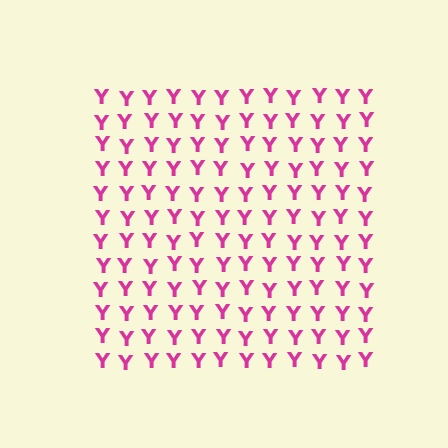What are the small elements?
The small elements are letter Y's.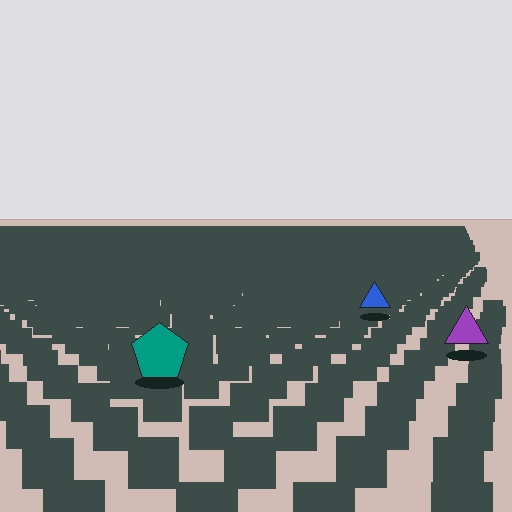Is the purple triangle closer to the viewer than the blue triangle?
Yes. The purple triangle is closer — you can tell from the texture gradient: the ground texture is coarser near it.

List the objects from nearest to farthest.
From nearest to farthest: the teal pentagon, the purple triangle, the blue triangle.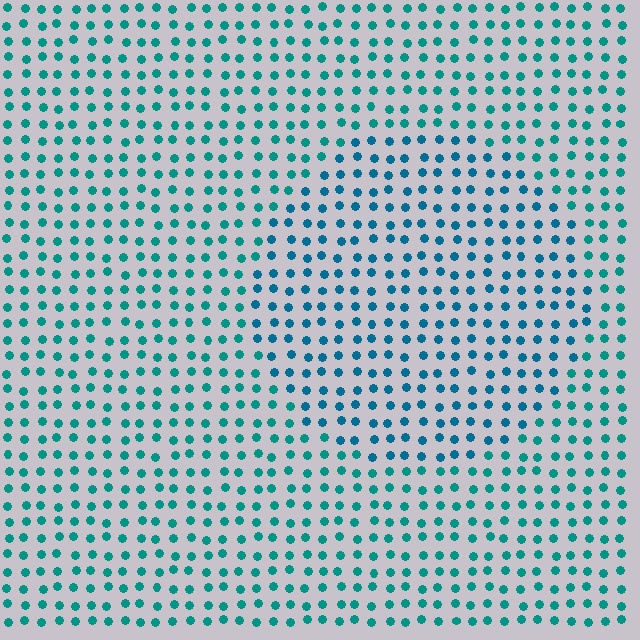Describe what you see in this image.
The image is filled with small teal elements in a uniform arrangement. A circle-shaped region is visible where the elements are tinted to a slightly different hue, forming a subtle color boundary.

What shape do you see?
I see a circle.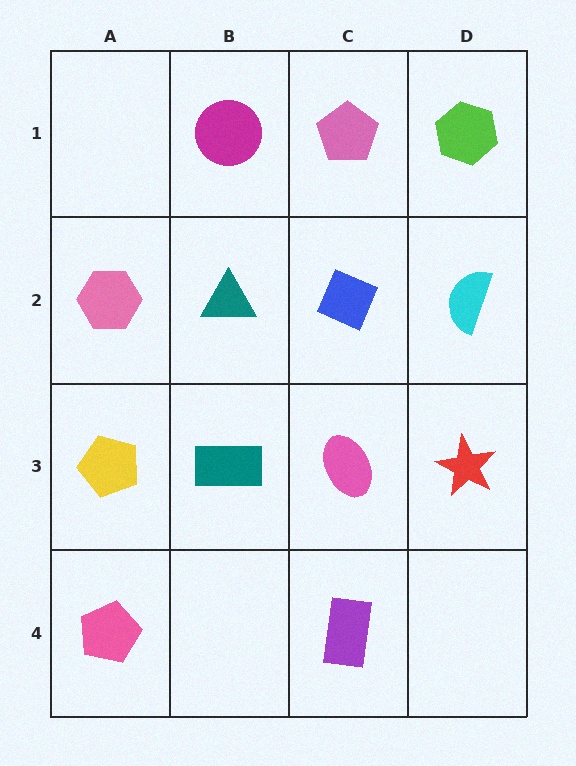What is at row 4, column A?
A pink pentagon.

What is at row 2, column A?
A pink hexagon.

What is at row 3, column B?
A teal rectangle.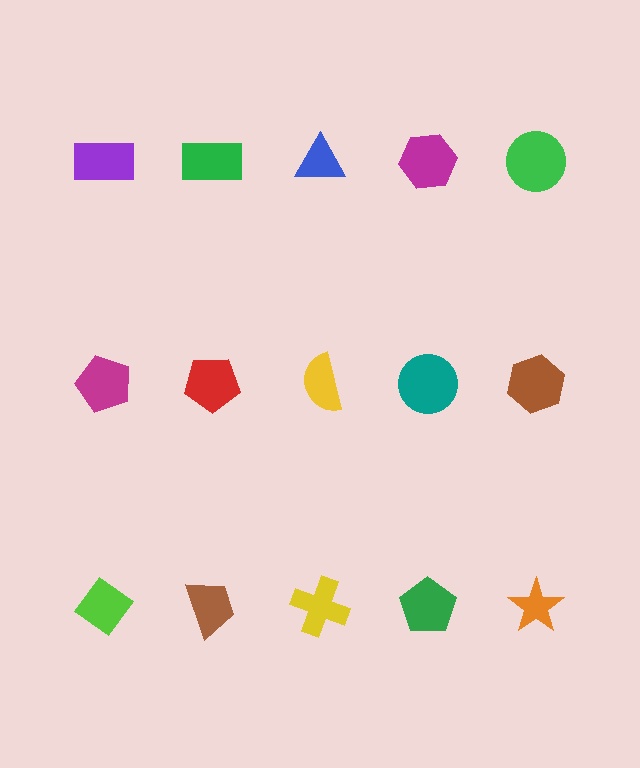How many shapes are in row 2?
5 shapes.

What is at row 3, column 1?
A lime diamond.